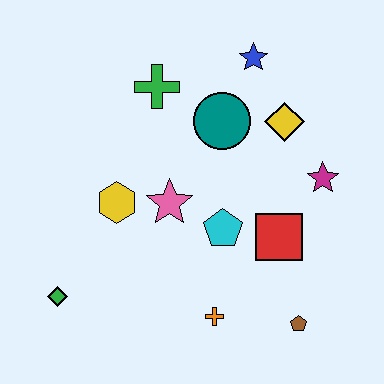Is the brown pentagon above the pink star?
No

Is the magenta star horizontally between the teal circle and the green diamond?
No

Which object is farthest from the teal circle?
The green diamond is farthest from the teal circle.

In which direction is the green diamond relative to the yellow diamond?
The green diamond is to the left of the yellow diamond.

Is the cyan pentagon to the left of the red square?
Yes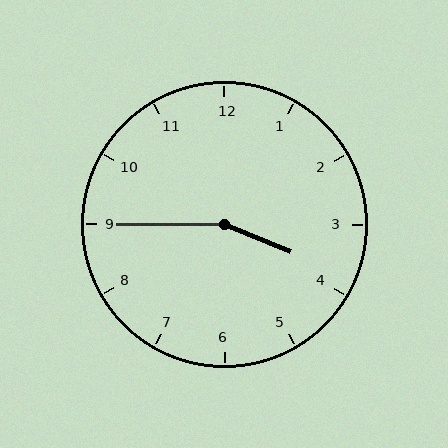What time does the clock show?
3:45.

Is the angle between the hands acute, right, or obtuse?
It is obtuse.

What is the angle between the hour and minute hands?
Approximately 158 degrees.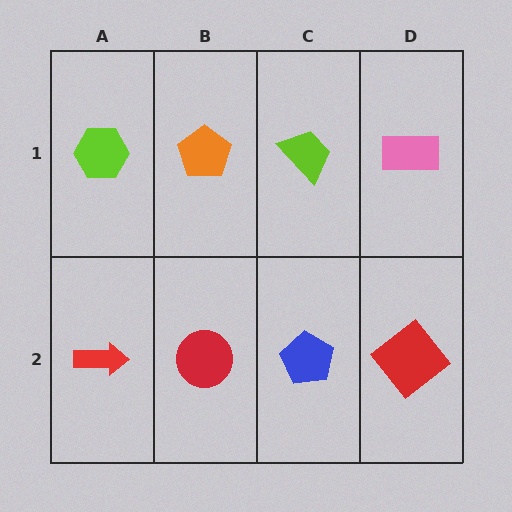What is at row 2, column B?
A red circle.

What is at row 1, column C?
A lime trapezoid.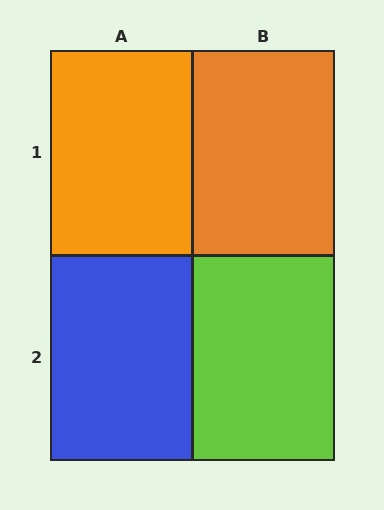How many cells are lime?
1 cell is lime.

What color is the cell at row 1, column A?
Orange.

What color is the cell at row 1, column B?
Orange.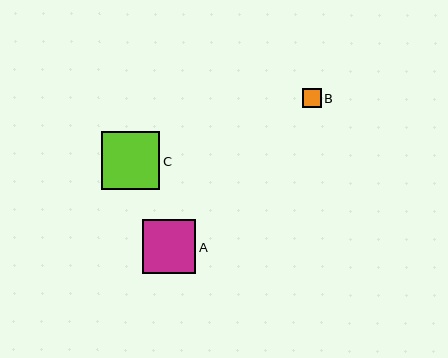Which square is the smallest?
Square B is the smallest with a size of approximately 19 pixels.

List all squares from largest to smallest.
From largest to smallest: C, A, B.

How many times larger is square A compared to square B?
Square A is approximately 2.9 times the size of square B.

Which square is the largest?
Square C is the largest with a size of approximately 58 pixels.